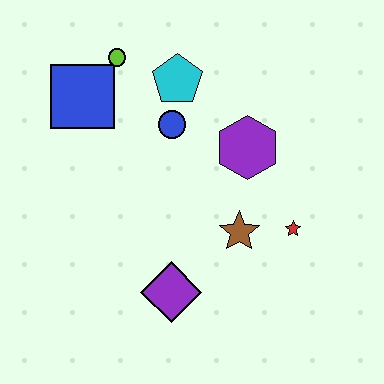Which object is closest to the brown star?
The red star is closest to the brown star.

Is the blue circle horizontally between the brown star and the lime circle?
Yes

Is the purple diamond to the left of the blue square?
No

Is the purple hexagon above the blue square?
No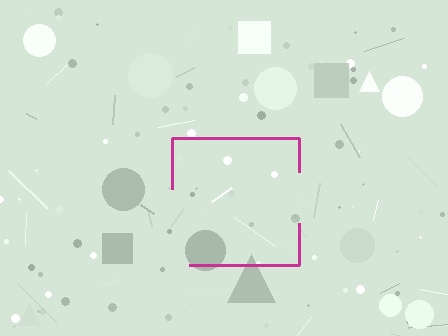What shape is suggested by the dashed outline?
The dashed outline suggests a square.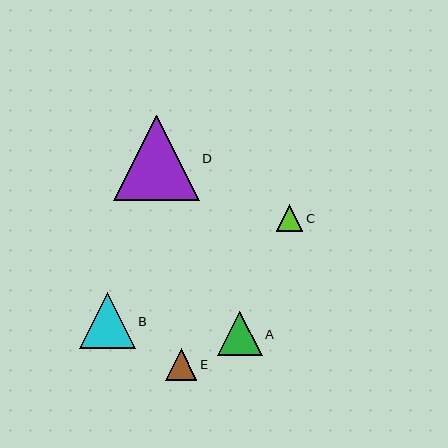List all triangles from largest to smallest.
From largest to smallest: D, B, A, E, C.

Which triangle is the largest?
Triangle D is the largest with a size of approximately 85 pixels.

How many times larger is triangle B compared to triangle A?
Triangle B is approximately 1.3 times the size of triangle A.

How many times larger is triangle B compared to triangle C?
Triangle B is approximately 2.1 times the size of triangle C.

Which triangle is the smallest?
Triangle C is the smallest with a size of approximately 26 pixels.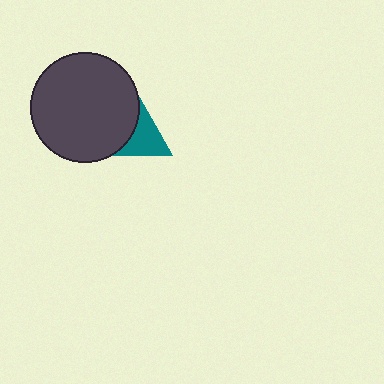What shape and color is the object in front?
The object in front is a dark gray circle.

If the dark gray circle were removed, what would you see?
You would see the complete teal triangle.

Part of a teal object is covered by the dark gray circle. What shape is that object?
It is a triangle.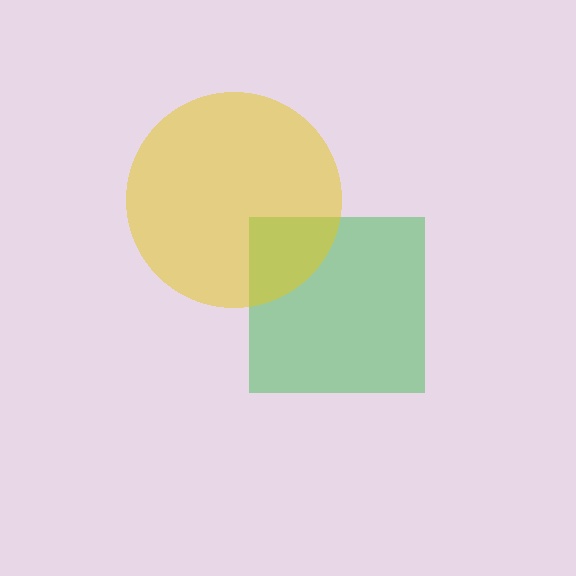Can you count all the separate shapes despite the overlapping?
Yes, there are 2 separate shapes.